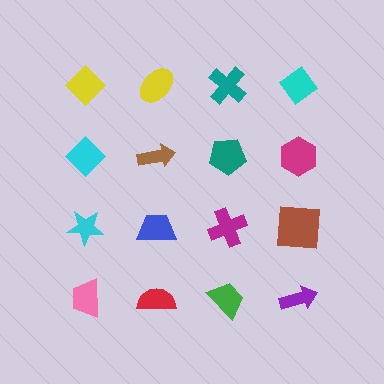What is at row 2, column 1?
A cyan diamond.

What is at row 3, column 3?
A magenta cross.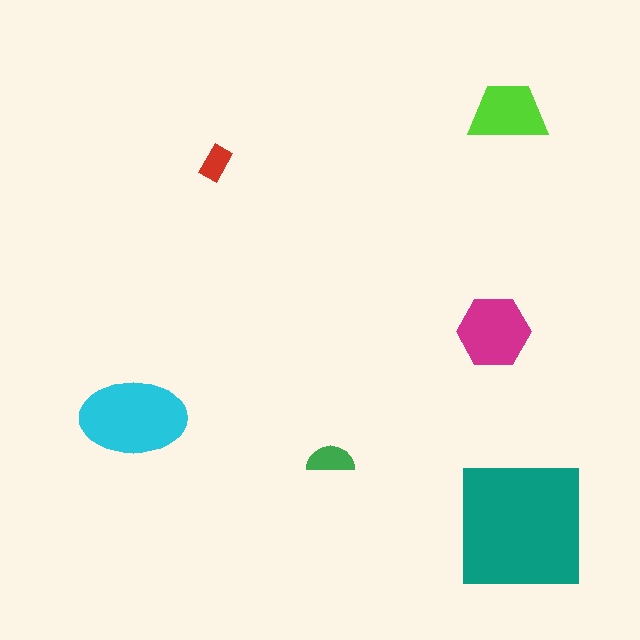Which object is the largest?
The teal square.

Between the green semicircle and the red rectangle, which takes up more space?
The green semicircle.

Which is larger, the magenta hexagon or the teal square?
The teal square.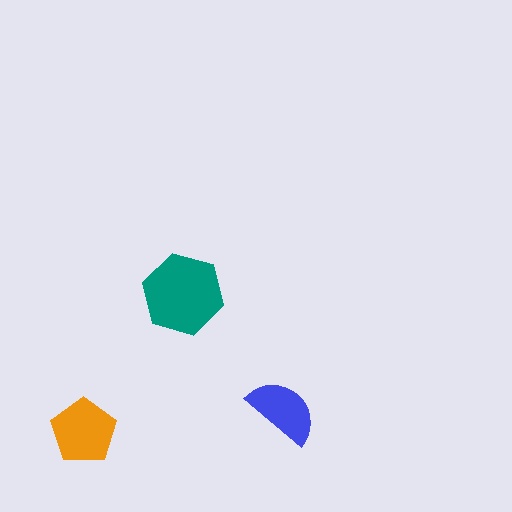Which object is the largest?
The teal hexagon.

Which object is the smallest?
The blue semicircle.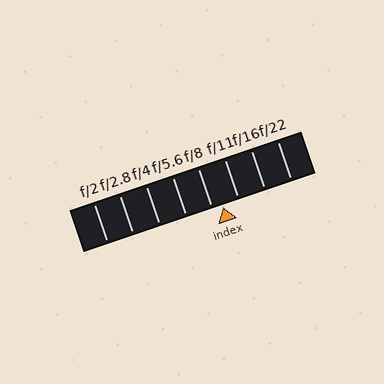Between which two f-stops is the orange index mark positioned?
The index mark is between f/8 and f/11.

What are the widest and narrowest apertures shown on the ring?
The widest aperture shown is f/2 and the narrowest is f/22.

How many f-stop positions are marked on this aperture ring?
There are 8 f-stop positions marked.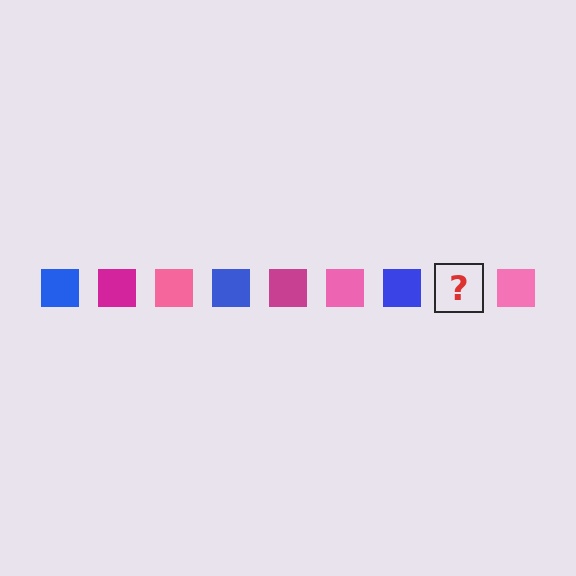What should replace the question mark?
The question mark should be replaced with a magenta square.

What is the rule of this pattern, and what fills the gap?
The rule is that the pattern cycles through blue, magenta, pink squares. The gap should be filled with a magenta square.